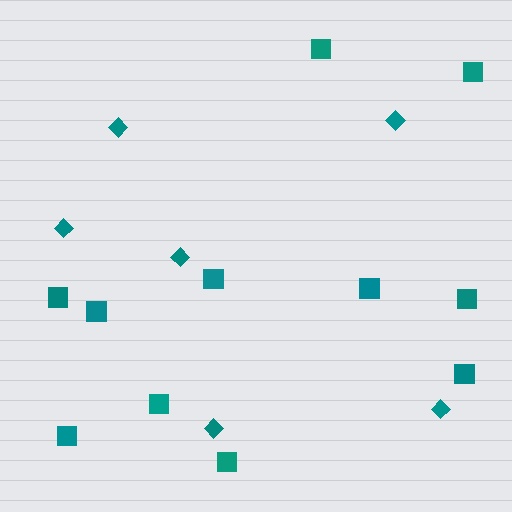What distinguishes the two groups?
There are 2 groups: one group of diamonds (6) and one group of squares (11).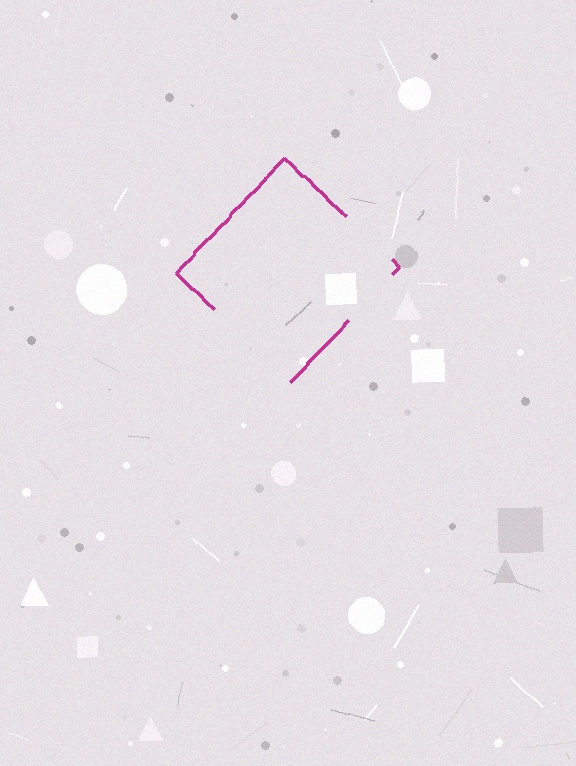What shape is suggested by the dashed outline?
The dashed outline suggests a diamond.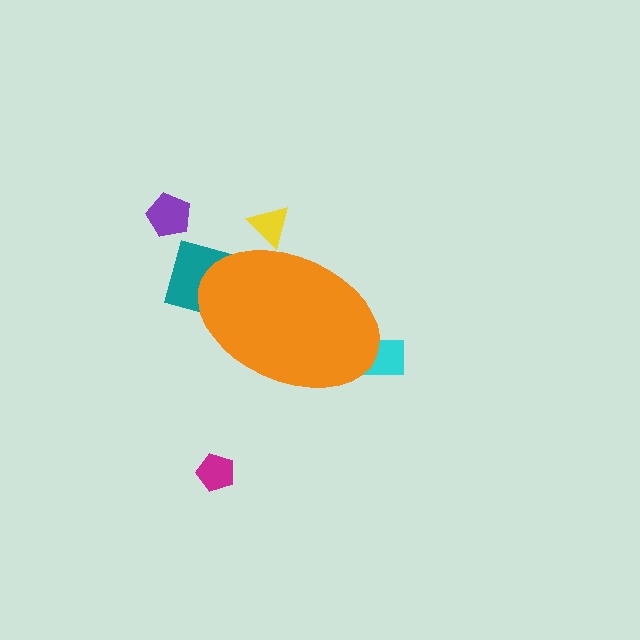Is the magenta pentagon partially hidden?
No, the magenta pentagon is fully visible.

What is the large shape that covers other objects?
An orange ellipse.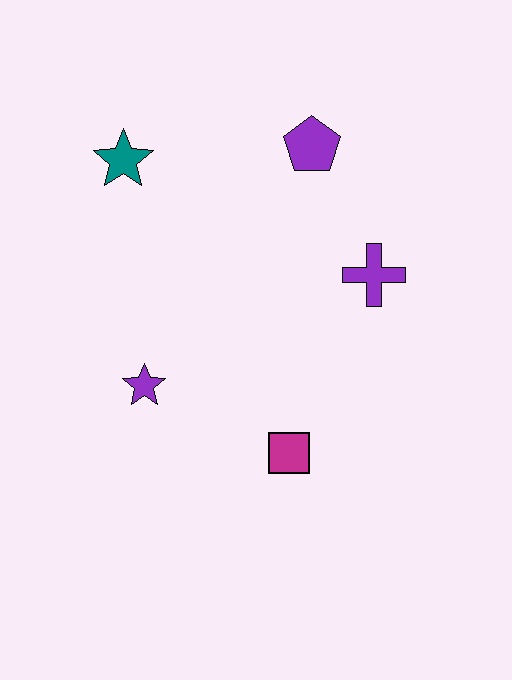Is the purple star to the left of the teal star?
No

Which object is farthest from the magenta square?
The teal star is farthest from the magenta square.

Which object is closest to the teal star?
The purple pentagon is closest to the teal star.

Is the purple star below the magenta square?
No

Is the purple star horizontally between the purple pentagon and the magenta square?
No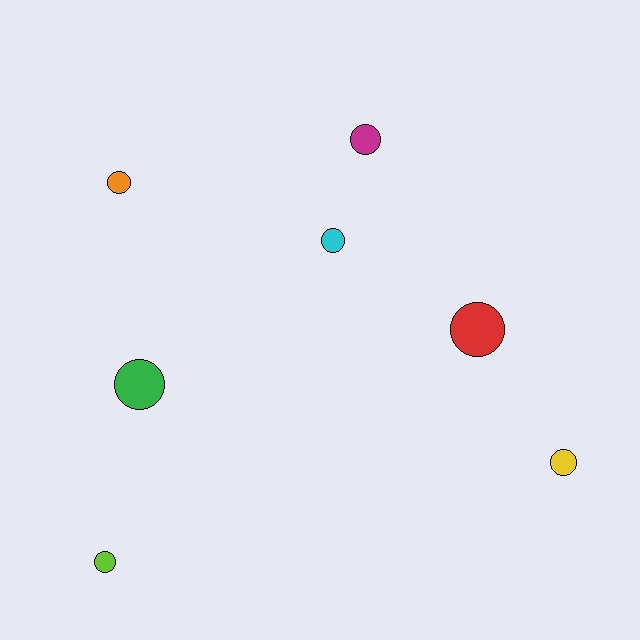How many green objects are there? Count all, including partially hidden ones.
There is 1 green object.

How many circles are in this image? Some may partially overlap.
There are 7 circles.